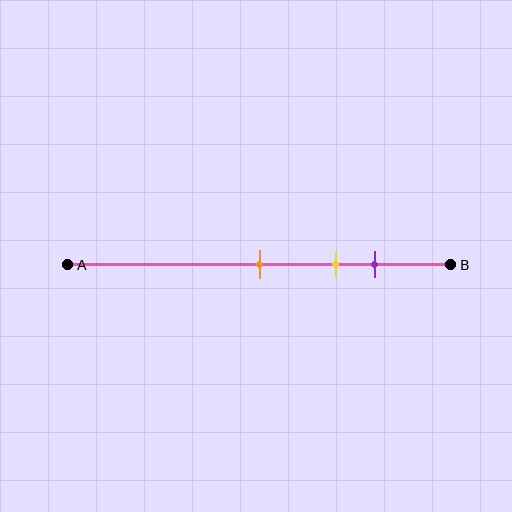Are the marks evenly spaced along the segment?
Yes, the marks are approximately evenly spaced.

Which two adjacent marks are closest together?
The yellow and purple marks are the closest adjacent pair.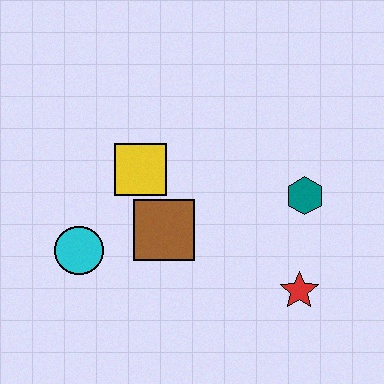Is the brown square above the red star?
Yes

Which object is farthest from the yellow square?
The red star is farthest from the yellow square.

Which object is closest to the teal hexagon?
The red star is closest to the teal hexagon.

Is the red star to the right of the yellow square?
Yes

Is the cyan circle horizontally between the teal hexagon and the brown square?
No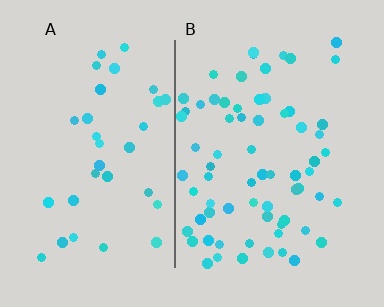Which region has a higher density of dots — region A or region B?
B (the right).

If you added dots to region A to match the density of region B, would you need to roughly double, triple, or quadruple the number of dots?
Approximately double.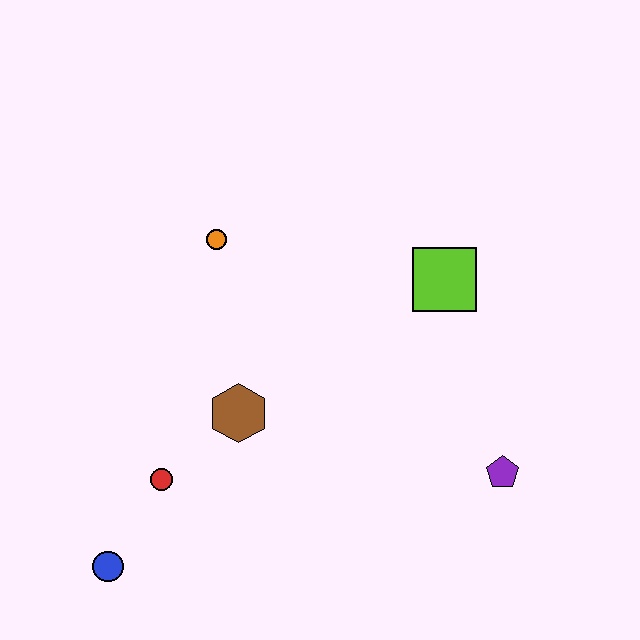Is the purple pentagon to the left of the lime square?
No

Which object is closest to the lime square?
The purple pentagon is closest to the lime square.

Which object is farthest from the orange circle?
The purple pentagon is farthest from the orange circle.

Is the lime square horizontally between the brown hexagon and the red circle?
No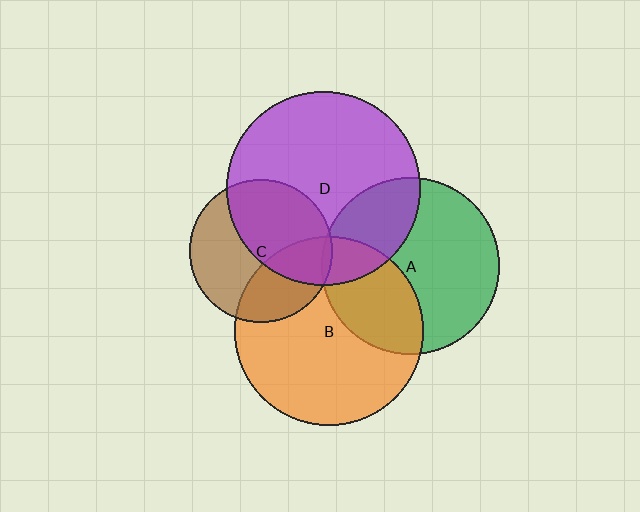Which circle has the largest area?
Circle D (purple).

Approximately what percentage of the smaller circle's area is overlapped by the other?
Approximately 15%.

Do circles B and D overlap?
Yes.